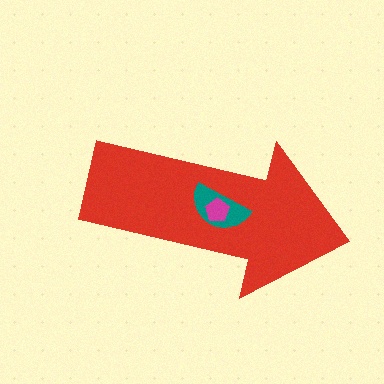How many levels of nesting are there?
3.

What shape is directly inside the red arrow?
The teal semicircle.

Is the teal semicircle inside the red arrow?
Yes.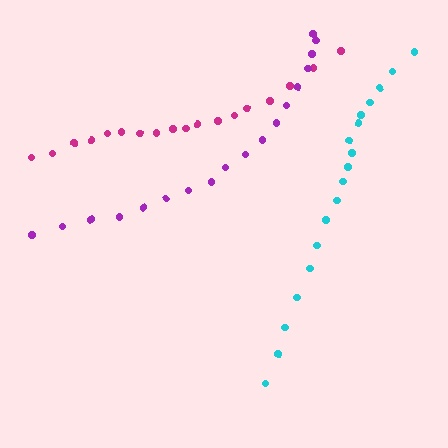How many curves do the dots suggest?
There are 3 distinct paths.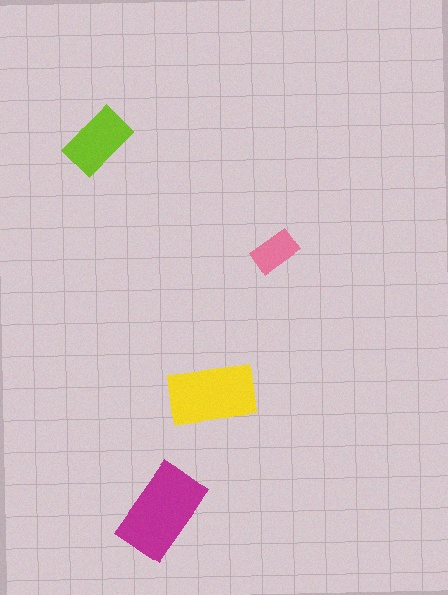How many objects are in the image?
There are 4 objects in the image.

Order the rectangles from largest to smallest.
the magenta one, the yellow one, the lime one, the pink one.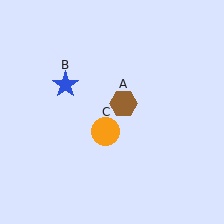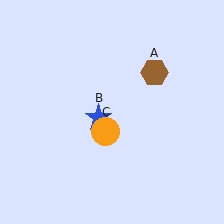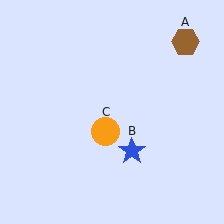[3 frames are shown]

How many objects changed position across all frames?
2 objects changed position: brown hexagon (object A), blue star (object B).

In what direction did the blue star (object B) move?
The blue star (object B) moved down and to the right.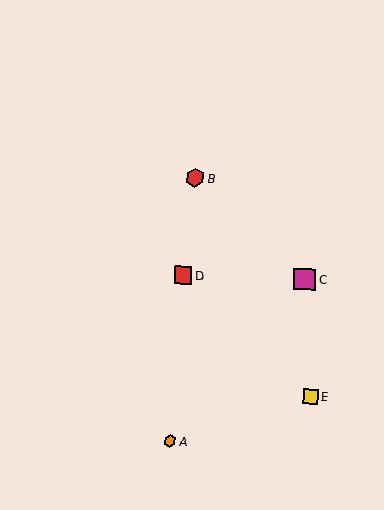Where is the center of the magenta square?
The center of the magenta square is at (305, 279).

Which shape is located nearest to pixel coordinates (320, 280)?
The magenta square (labeled C) at (305, 279) is nearest to that location.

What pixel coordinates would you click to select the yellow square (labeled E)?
Click at (311, 396) to select the yellow square E.